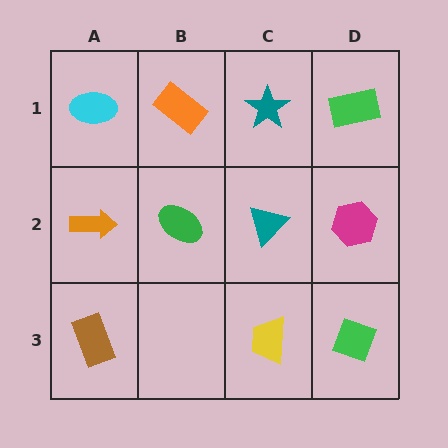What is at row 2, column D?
A magenta hexagon.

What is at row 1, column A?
A cyan ellipse.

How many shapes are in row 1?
4 shapes.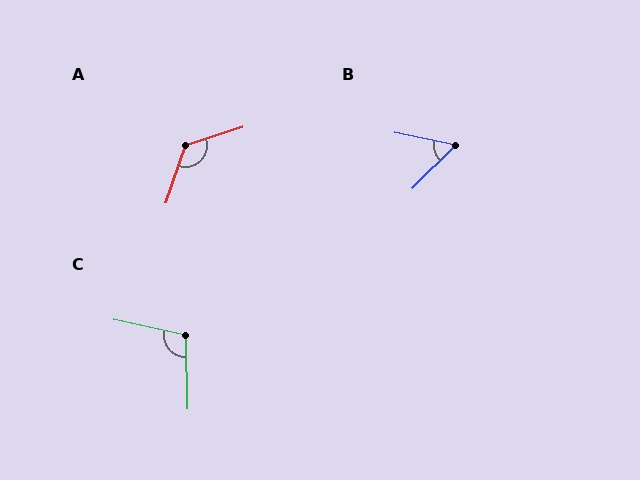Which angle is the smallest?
B, at approximately 57 degrees.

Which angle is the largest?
A, at approximately 126 degrees.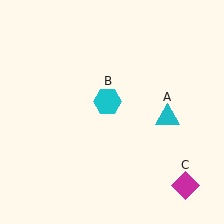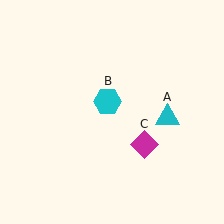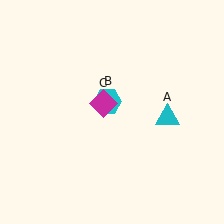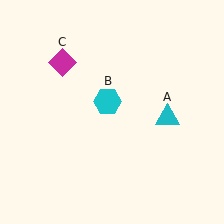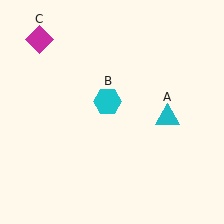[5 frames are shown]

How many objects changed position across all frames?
1 object changed position: magenta diamond (object C).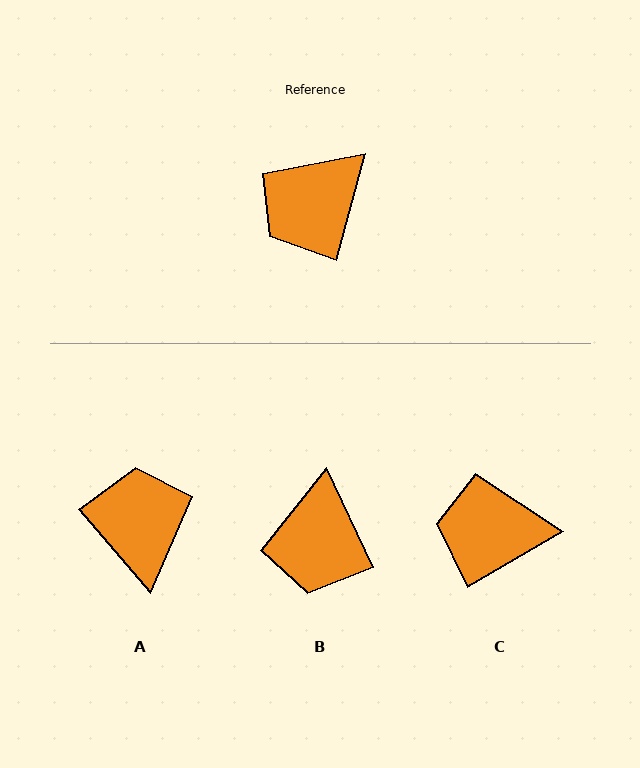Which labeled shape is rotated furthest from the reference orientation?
A, about 124 degrees away.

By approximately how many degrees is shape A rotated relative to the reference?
Approximately 124 degrees clockwise.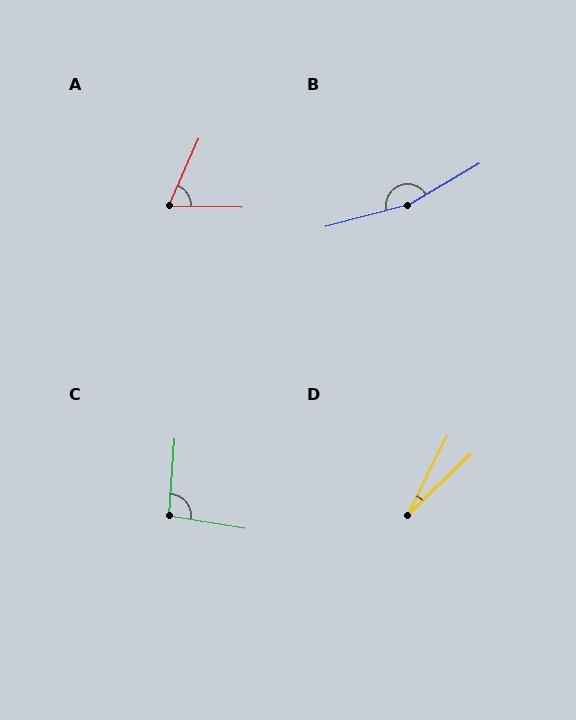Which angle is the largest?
B, at approximately 164 degrees.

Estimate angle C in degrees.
Approximately 95 degrees.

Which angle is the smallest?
D, at approximately 20 degrees.